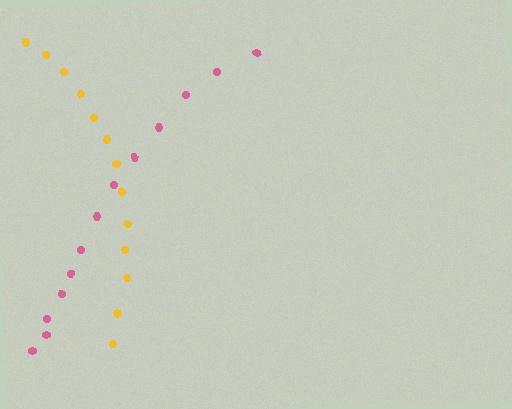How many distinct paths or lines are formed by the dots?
There are 2 distinct paths.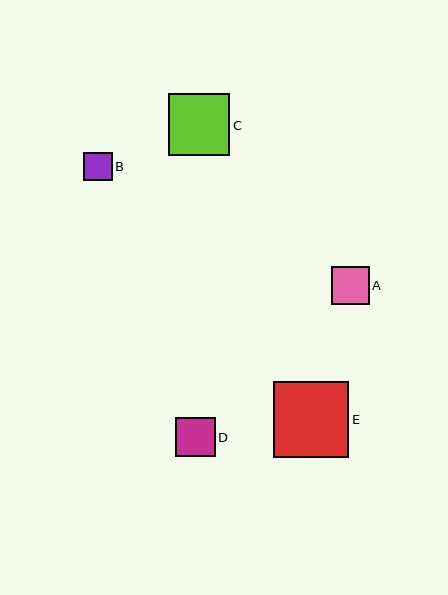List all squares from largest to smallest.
From largest to smallest: E, C, D, A, B.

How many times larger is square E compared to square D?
Square E is approximately 1.9 times the size of square D.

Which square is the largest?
Square E is the largest with a size of approximately 75 pixels.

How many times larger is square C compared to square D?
Square C is approximately 1.5 times the size of square D.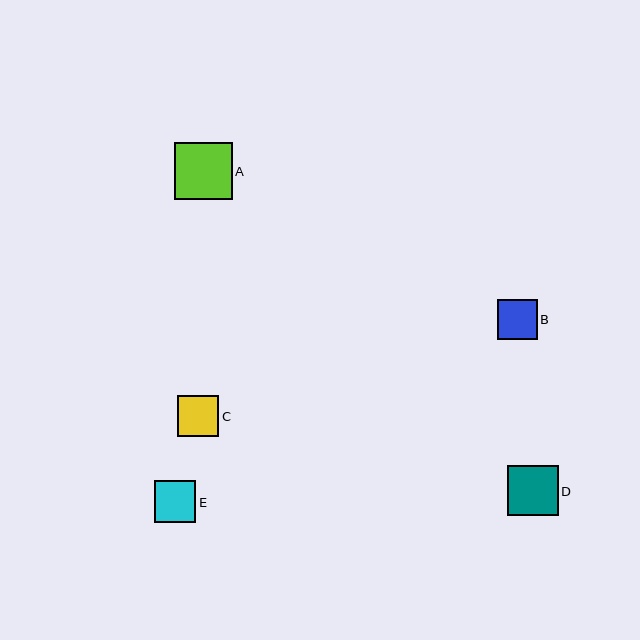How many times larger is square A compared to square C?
Square A is approximately 1.4 times the size of square C.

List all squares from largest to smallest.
From largest to smallest: A, D, E, C, B.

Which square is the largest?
Square A is the largest with a size of approximately 58 pixels.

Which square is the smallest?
Square B is the smallest with a size of approximately 40 pixels.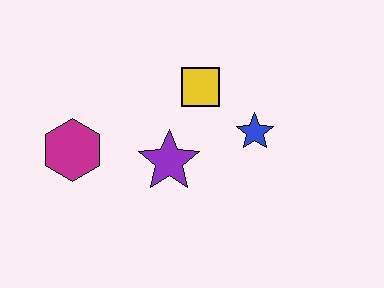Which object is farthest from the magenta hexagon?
The blue star is farthest from the magenta hexagon.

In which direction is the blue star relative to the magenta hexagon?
The blue star is to the right of the magenta hexagon.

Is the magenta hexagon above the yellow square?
No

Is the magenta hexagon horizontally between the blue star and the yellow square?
No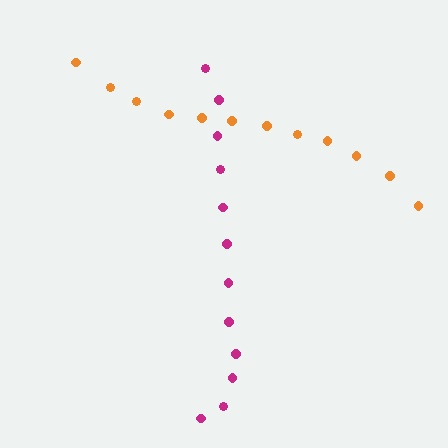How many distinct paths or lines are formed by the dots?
There are 2 distinct paths.